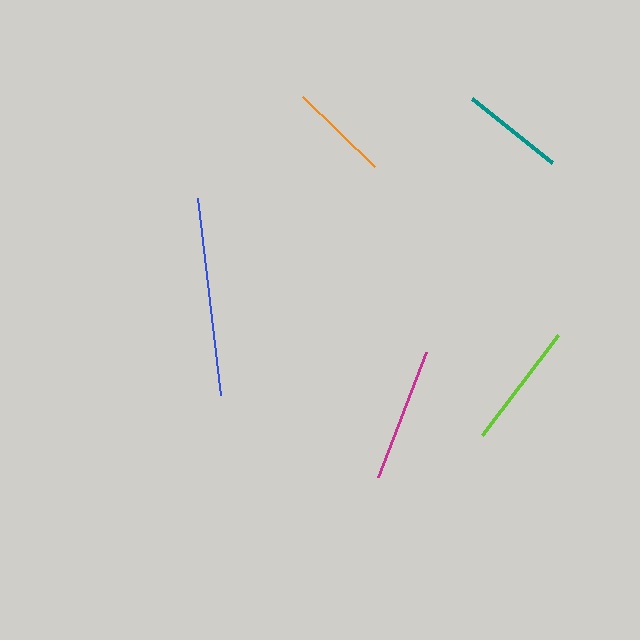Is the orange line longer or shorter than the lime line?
The lime line is longer than the orange line.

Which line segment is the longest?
The blue line is the longest at approximately 198 pixels.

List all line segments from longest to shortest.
From longest to shortest: blue, magenta, lime, teal, orange.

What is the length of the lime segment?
The lime segment is approximately 126 pixels long.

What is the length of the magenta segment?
The magenta segment is approximately 134 pixels long.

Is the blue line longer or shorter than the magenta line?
The blue line is longer than the magenta line.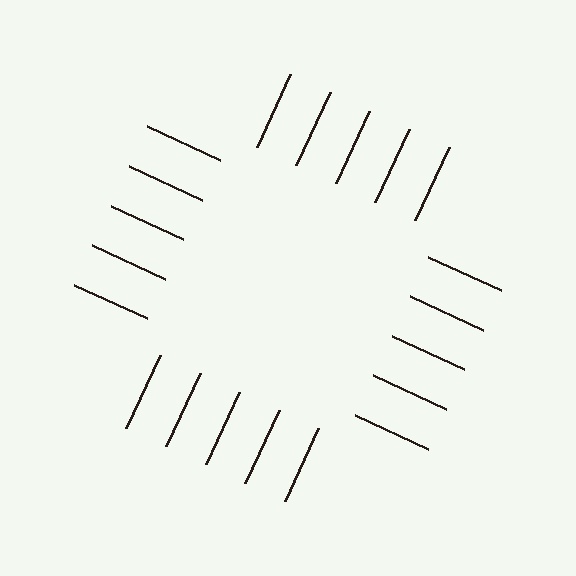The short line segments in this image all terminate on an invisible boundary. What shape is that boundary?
An illusory square — the line segments terminate on its edges but no continuous stroke is drawn.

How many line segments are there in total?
20 — 5 along each of the 4 edges.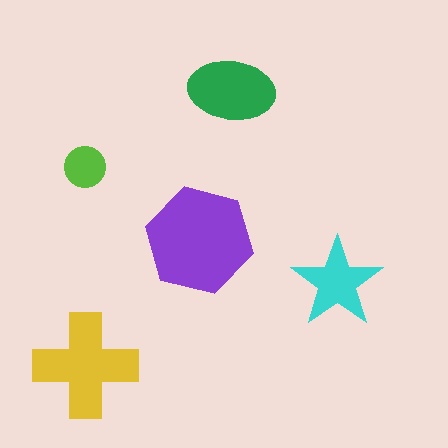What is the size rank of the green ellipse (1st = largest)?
3rd.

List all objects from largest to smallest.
The purple hexagon, the yellow cross, the green ellipse, the cyan star, the lime circle.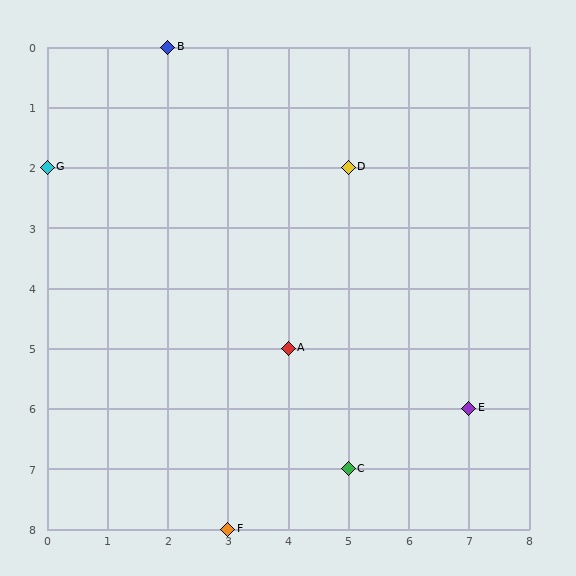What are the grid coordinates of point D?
Point D is at grid coordinates (5, 2).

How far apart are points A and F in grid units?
Points A and F are 1 column and 3 rows apart (about 3.2 grid units diagonally).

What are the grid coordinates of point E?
Point E is at grid coordinates (7, 6).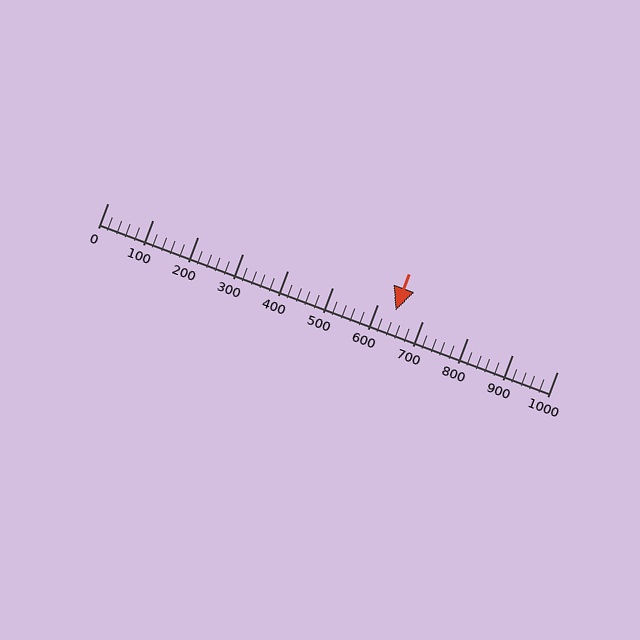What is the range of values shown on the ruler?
The ruler shows values from 0 to 1000.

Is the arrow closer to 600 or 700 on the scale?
The arrow is closer to 600.